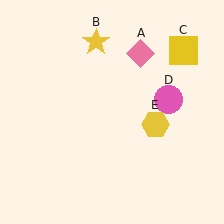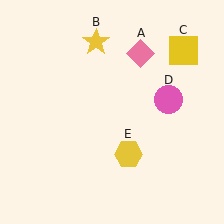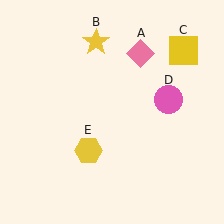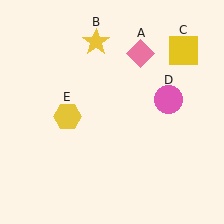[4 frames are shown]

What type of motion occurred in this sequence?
The yellow hexagon (object E) rotated clockwise around the center of the scene.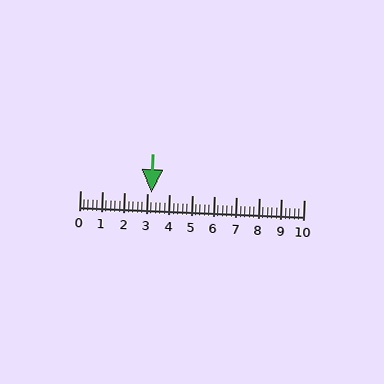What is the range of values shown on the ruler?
The ruler shows values from 0 to 10.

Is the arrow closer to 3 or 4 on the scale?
The arrow is closer to 3.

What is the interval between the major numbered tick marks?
The major tick marks are spaced 1 units apart.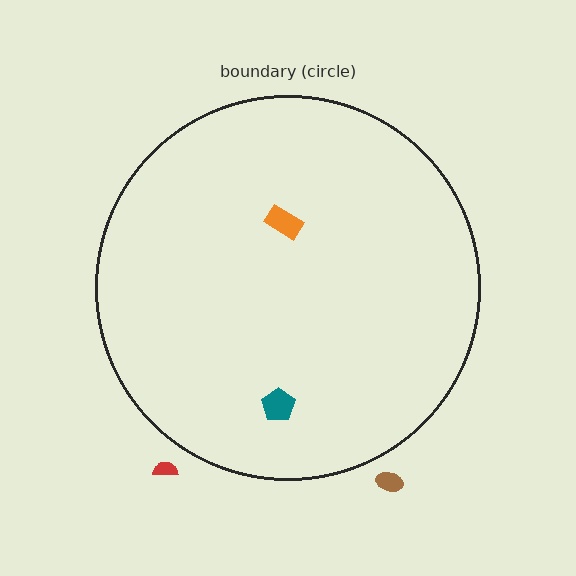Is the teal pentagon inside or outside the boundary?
Inside.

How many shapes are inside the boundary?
2 inside, 2 outside.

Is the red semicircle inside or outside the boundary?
Outside.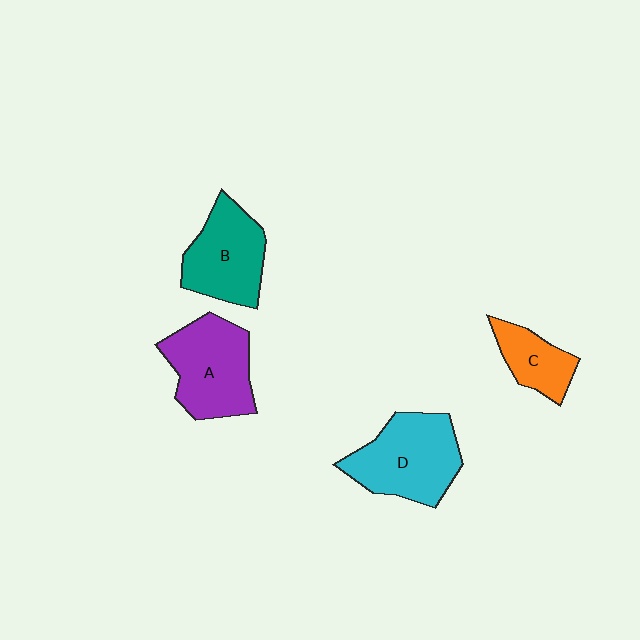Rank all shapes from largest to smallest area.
From largest to smallest: D (cyan), A (purple), B (teal), C (orange).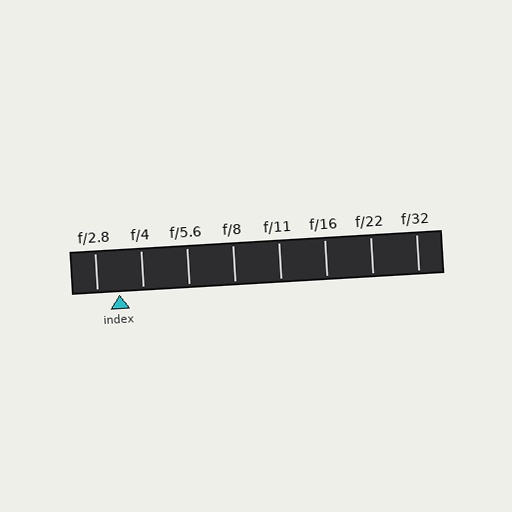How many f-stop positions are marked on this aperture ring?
There are 8 f-stop positions marked.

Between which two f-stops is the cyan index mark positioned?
The index mark is between f/2.8 and f/4.